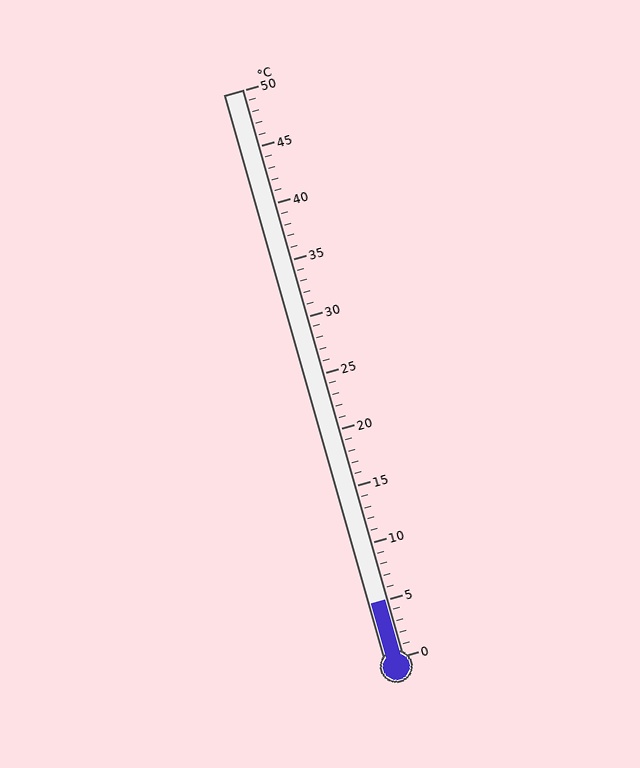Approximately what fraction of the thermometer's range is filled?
The thermometer is filled to approximately 10% of its range.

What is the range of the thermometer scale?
The thermometer scale ranges from 0°C to 50°C.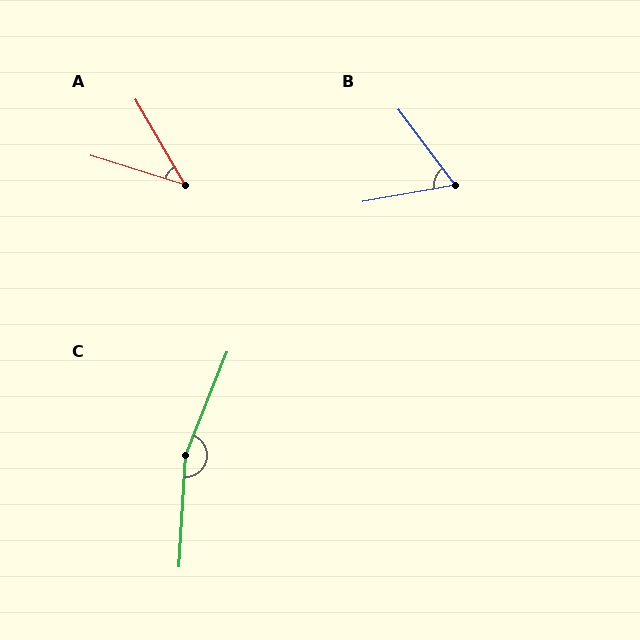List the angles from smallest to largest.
A (43°), B (63°), C (161°).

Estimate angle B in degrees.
Approximately 63 degrees.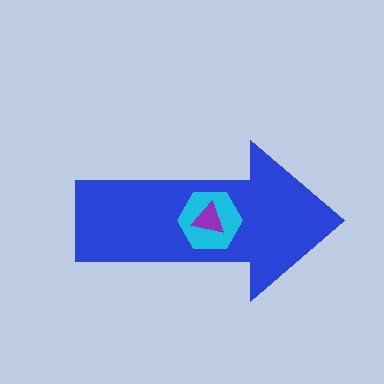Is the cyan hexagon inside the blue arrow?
Yes.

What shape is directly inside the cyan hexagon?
The purple triangle.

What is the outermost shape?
The blue arrow.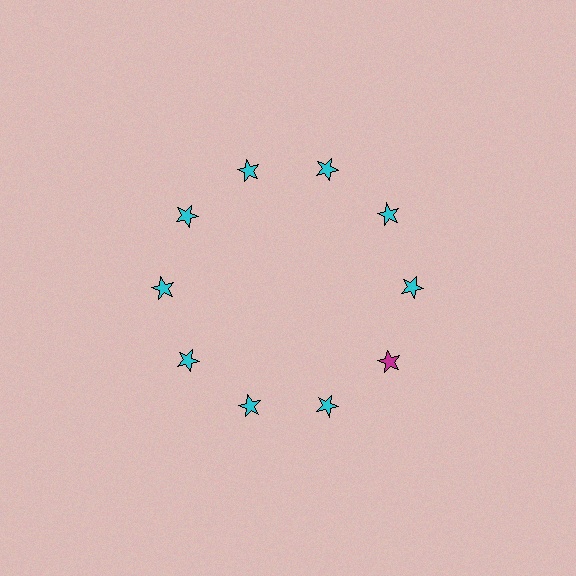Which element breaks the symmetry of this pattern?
The magenta star at roughly the 4 o'clock position breaks the symmetry. All other shapes are cyan stars.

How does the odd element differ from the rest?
It has a different color: magenta instead of cyan.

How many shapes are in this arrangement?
There are 10 shapes arranged in a ring pattern.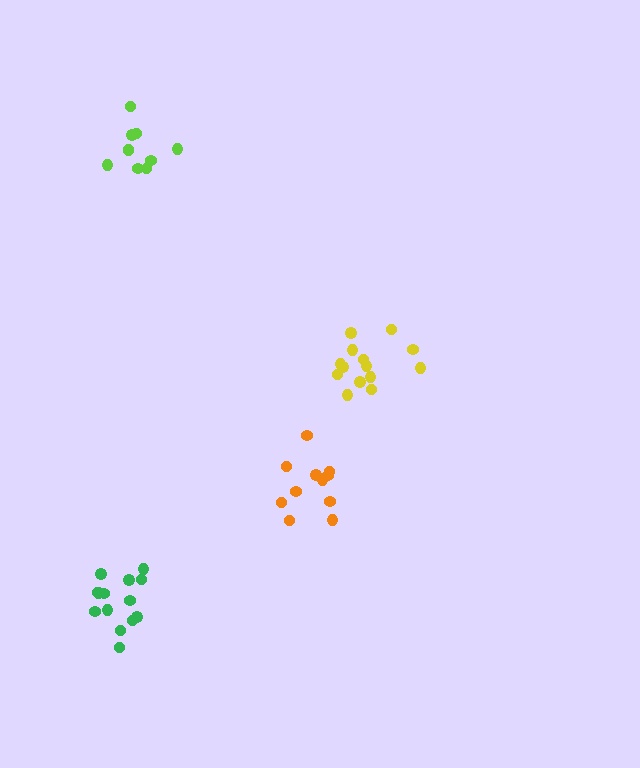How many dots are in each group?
Group 1: 14 dots, Group 2: 14 dots, Group 3: 11 dots, Group 4: 11 dots (50 total).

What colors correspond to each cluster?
The clusters are colored: yellow, green, lime, orange.